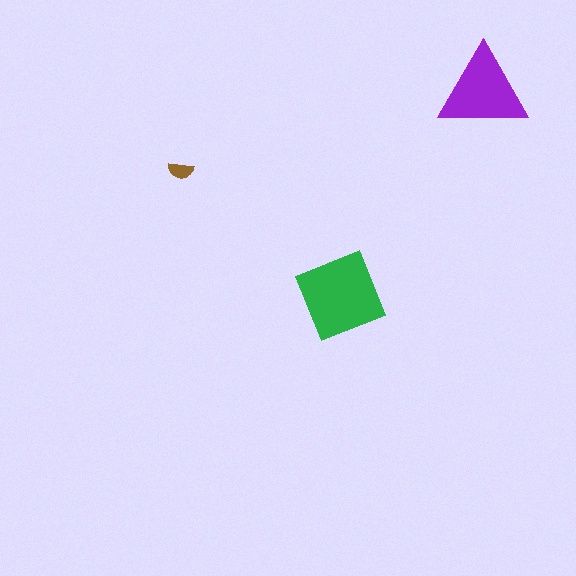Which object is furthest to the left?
The brown semicircle is leftmost.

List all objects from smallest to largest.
The brown semicircle, the purple triangle, the green diamond.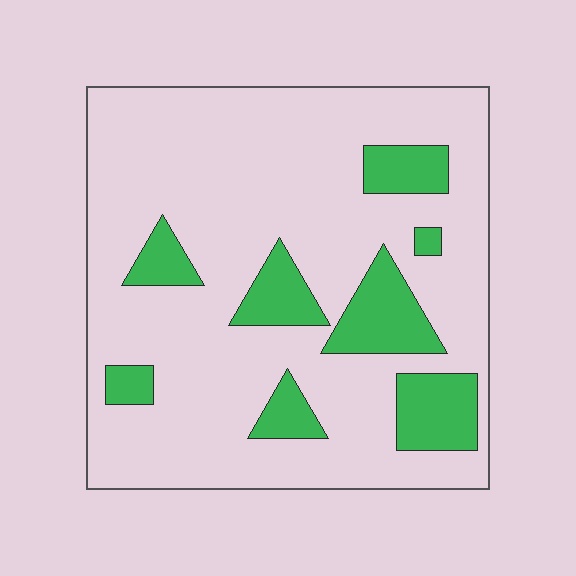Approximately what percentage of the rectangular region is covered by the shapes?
Approximately 20%.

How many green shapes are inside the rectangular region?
8.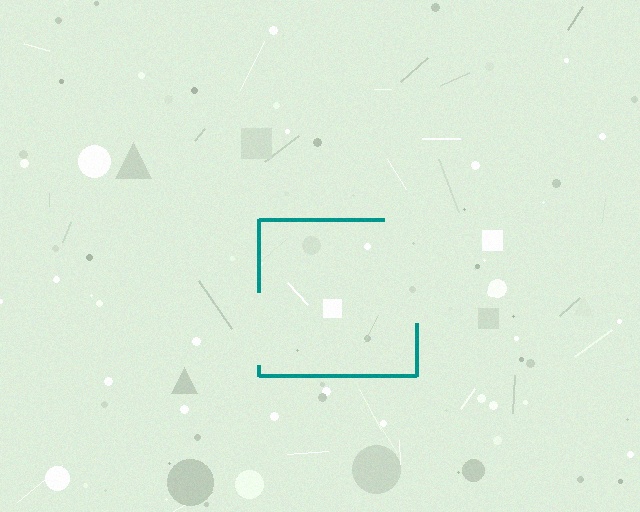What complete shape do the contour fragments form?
The contour fragments form a square.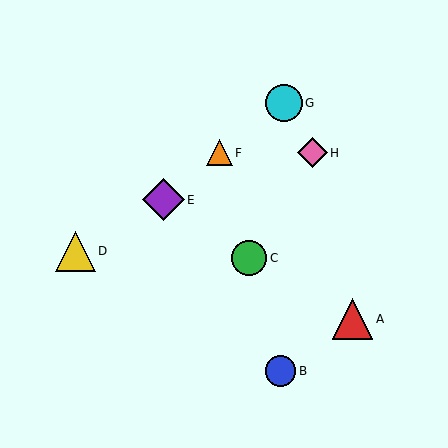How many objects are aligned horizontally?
2 objects (F, H) are aligned horizontally.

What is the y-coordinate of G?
Object G is at y≈103.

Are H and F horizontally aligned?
Yes, both are at y≈153.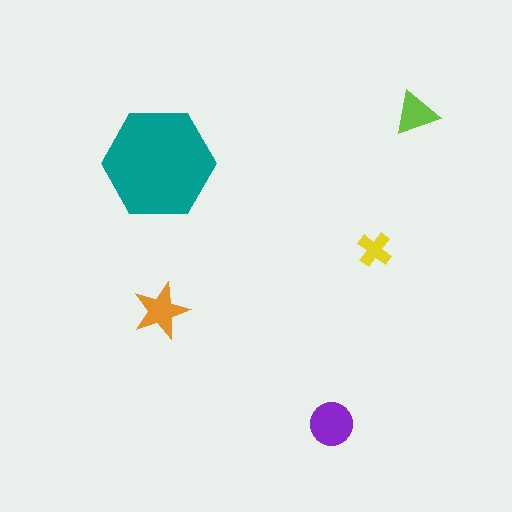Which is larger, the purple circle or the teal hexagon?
The teal hexagon.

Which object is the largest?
The teal hexagon.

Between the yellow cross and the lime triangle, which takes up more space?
The lime triangle.